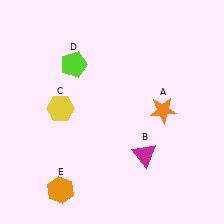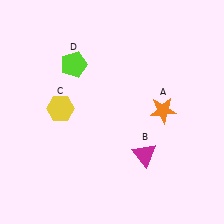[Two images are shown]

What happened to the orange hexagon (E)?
The orange hexagon (E) was removed in Image 2. It was in the bottom-left area of Image 1.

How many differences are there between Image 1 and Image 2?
There is 1 difference between the two images.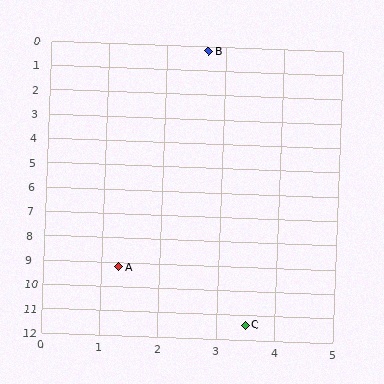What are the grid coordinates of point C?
Point C is at approximately (3.5, 11.4).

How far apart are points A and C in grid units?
Points A and C are about 3.1 grid units apart.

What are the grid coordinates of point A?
Point A is at approximately (1.3, 9.2).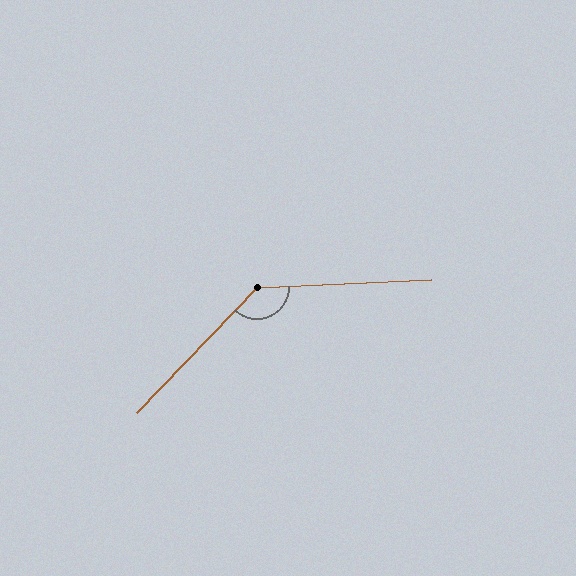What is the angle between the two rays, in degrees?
Approximately 136 degrees.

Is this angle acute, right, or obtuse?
It is obtuse.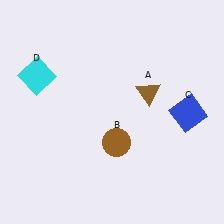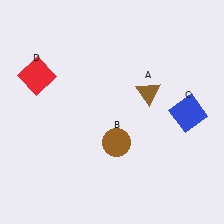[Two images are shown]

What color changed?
The square (D) changed from cyan in Image 1 to red in Image 2.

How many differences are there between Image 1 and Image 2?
There is 1 difference between the two images.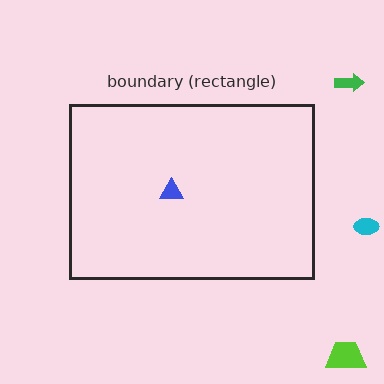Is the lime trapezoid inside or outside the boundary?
Outside.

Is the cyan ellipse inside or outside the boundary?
Outside.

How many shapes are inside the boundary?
1 inside, 3 outside.